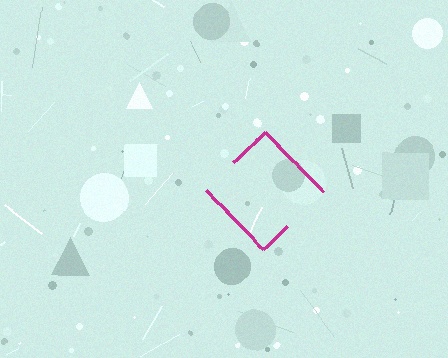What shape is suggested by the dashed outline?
The dashed outline suggests a diamond.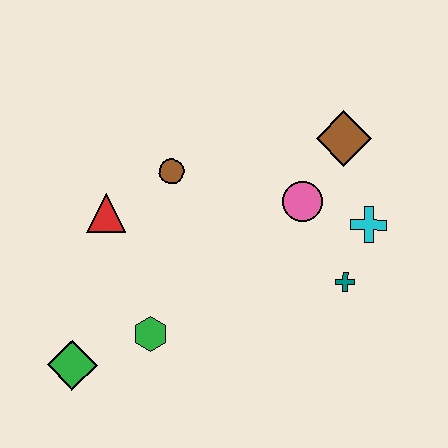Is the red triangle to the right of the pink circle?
No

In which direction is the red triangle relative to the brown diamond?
The red triangle is to the left of the brown diamond.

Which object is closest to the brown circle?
The red triangle is closest to the brown circle.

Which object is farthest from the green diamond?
The brown diamond is farthest from the green diamond.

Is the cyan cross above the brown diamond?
No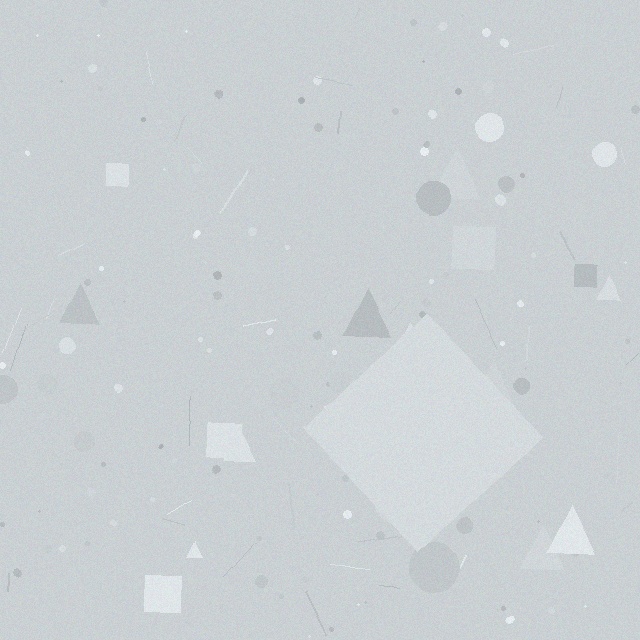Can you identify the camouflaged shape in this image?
The camouflaged shape is a diamond.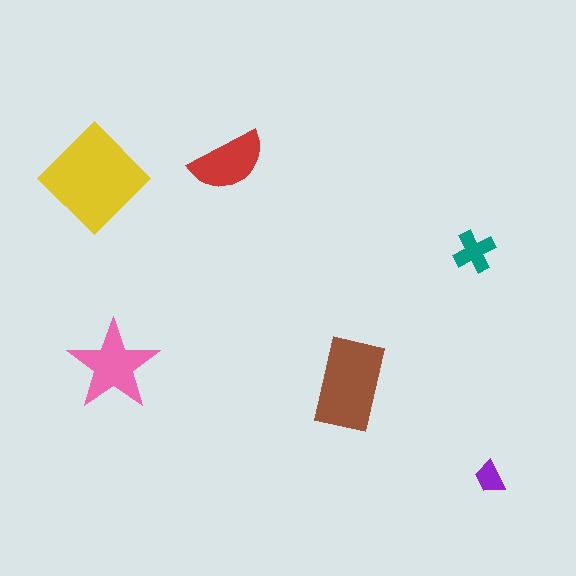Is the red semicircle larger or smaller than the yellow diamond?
Smaller.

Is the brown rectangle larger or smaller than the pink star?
Larger.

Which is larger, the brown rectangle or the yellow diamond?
The yellow diamond.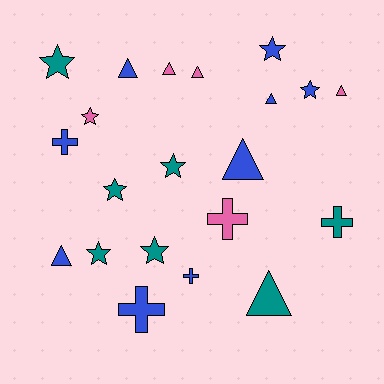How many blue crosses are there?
There are 3 blue crosses.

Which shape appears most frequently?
Triangle, with 8 objects.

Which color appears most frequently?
Blue, with 9 objects.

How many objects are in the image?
There are 21 objects.